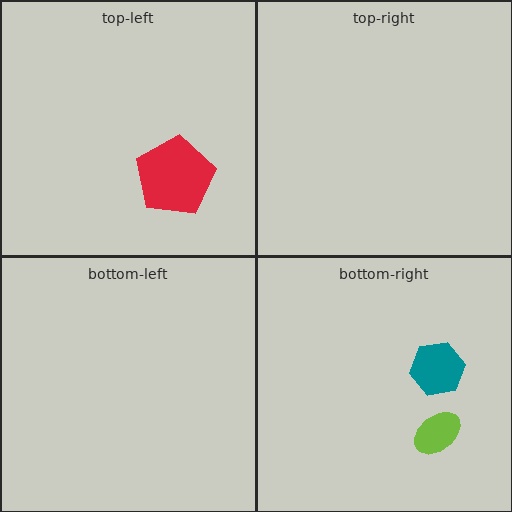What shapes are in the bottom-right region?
The lime ellipse, the teal hexagon.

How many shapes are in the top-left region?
1.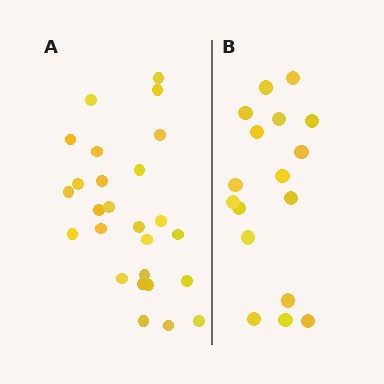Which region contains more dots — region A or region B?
Region A (the left region) has more dots.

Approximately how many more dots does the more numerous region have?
Region A has roughly 8 or so more dots than region B.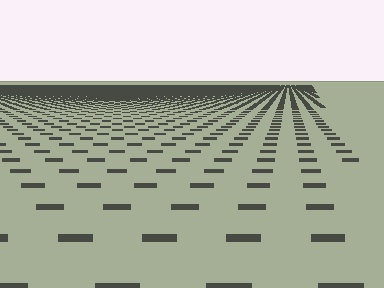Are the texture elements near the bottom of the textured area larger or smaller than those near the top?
Larger. Near the bottom, elements are closer to the viewer and appear at a bigger on-screen size.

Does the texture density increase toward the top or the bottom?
Density increases toward the top.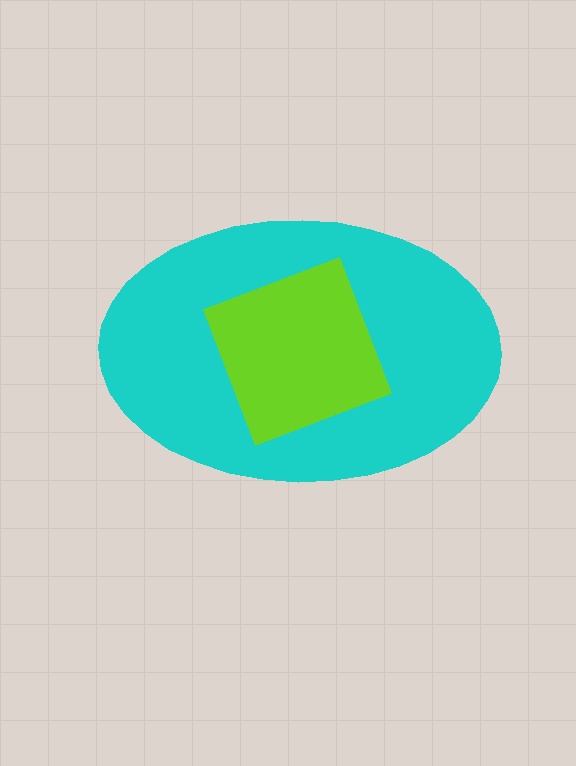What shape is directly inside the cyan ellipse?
The lime square.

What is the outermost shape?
The cyan ellipse.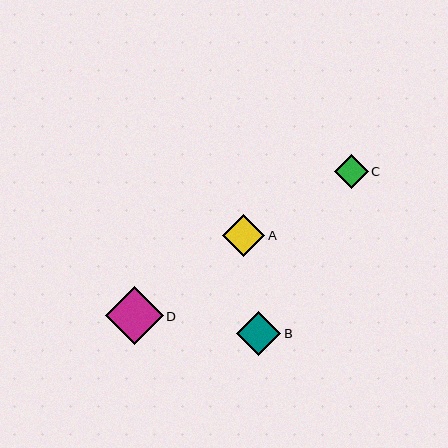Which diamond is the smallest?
Diamond C is the smallest with a size of approximately 33 pixels.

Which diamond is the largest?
Diamond D is the largest with a size of approximately 58 pixels.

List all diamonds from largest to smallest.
From largest to smallest: D, B, A, C.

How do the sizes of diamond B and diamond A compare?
Diamond B and diamond A are approximately the same size.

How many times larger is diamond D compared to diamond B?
Diamond D is approximately 1.3 times the size of diamond B.